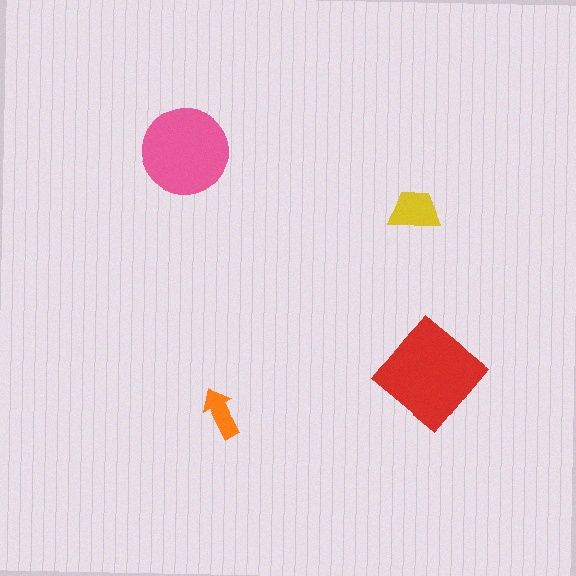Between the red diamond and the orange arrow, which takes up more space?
The red diamond.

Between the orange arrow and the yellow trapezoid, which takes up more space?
The yellow trapezoid.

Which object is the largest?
The red diamond.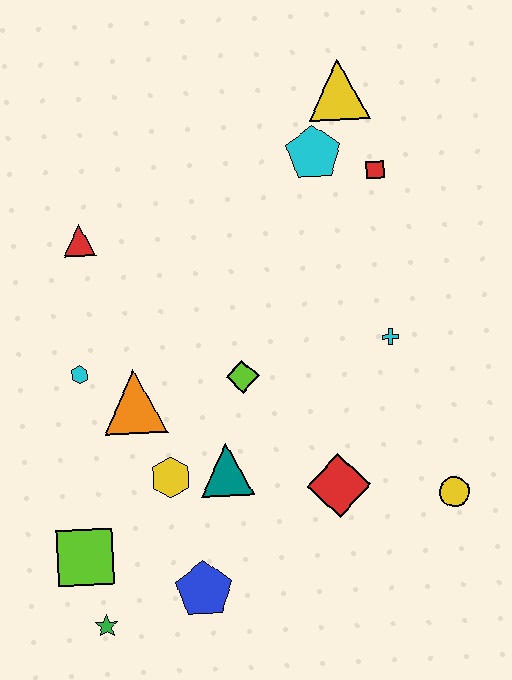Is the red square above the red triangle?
Yes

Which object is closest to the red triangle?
The cyan hexagon is closest to the red triangle.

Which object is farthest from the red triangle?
The yellow circle is farthest from the red triangle.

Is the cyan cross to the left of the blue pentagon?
No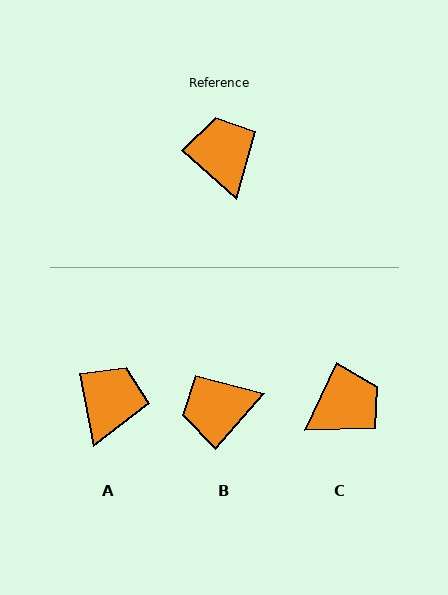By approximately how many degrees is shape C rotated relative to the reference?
Approximately 73 degrees clockwise.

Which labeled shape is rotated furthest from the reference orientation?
B, about 91 degrees away.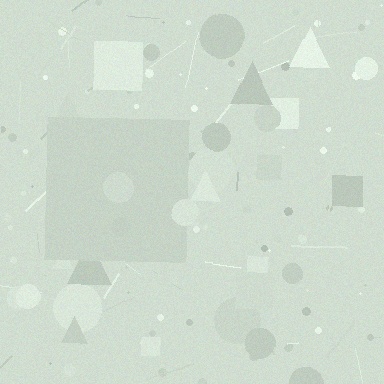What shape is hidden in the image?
A square is hidden in the image.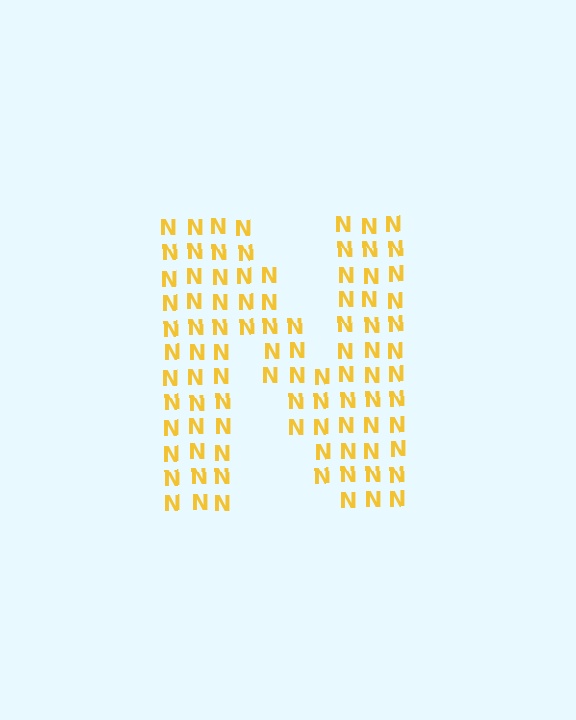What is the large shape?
The large shape is the letter N.